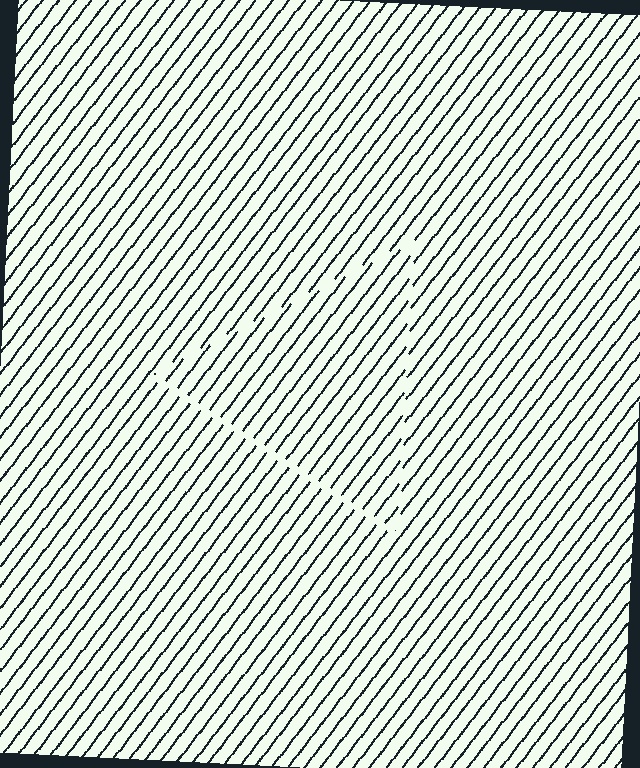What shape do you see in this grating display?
An illusory triangle. The interior of the shape contains the same grating, shifted by half a period — the contour is defined by the phase discontinuity where line-ends from the inner and outer gratings abut.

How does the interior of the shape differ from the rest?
The interior of the shape contains the same grating, shifted by half a period — the contour is defined by the phase discontinuity where line-ends from the inner and outer gratings abut.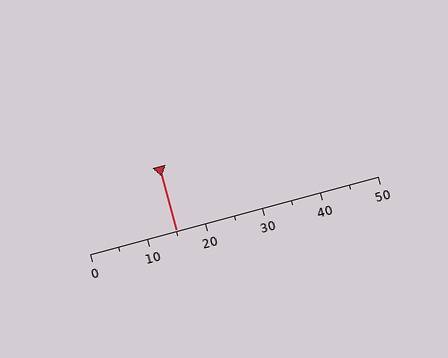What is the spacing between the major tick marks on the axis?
The major ticks are spaced 10 apart.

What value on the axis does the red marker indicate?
The marker indicates approximately 15.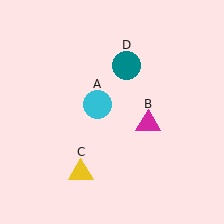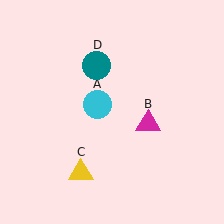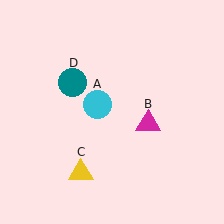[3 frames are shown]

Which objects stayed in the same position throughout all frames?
Cyan circle (object A) and magenta triangle (object B) and yellow triangle (object C) remained stationary.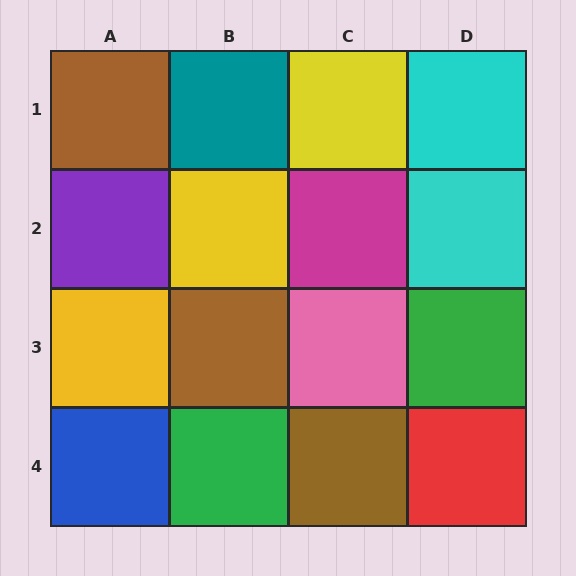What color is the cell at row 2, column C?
Magenta.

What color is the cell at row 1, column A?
Brown.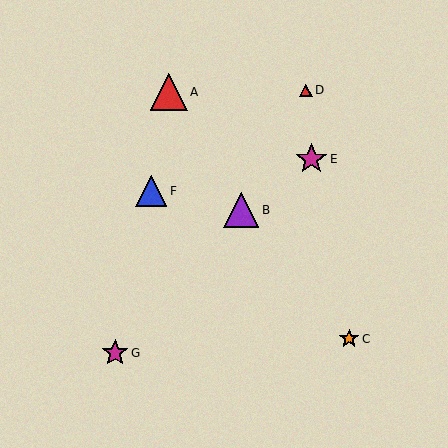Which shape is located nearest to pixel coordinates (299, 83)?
The red triangle (labeled D) at (306, 90) is nearest to that location.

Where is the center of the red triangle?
The center of the red triangle is at (169, 92).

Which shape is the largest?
The red triangle (labeled A) is the largest.